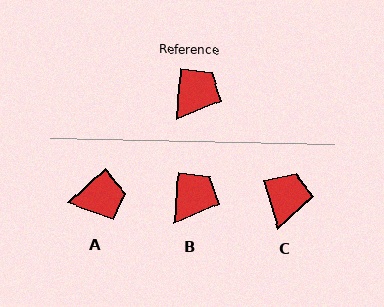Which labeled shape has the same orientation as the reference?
B.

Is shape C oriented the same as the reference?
No, it is off by about 20 degrees.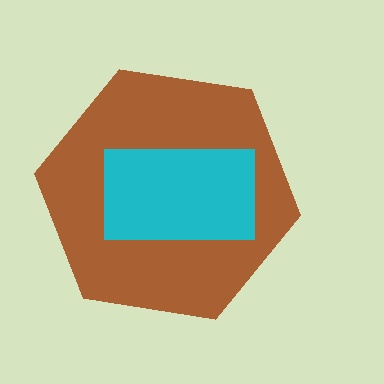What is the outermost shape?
The brown hexagon.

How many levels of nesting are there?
2.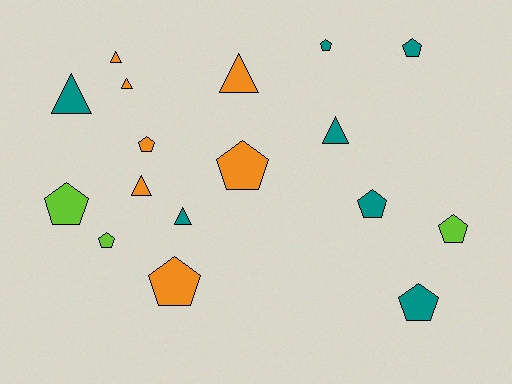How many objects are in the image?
There are 17 objects.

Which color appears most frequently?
Orange, with 7 objects.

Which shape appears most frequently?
Pentagon, with 10 objects.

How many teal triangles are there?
There are 3 teal triangles.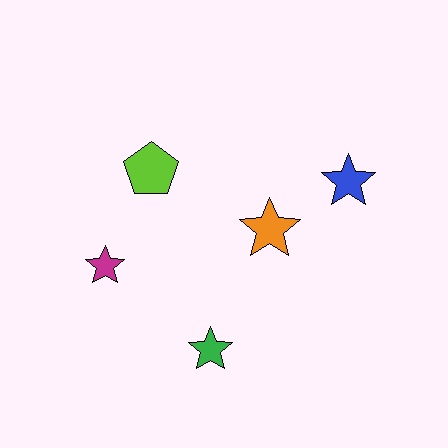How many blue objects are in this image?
There is 1 blue object.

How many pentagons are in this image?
There is 1 pentagon.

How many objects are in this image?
There are 5 objects.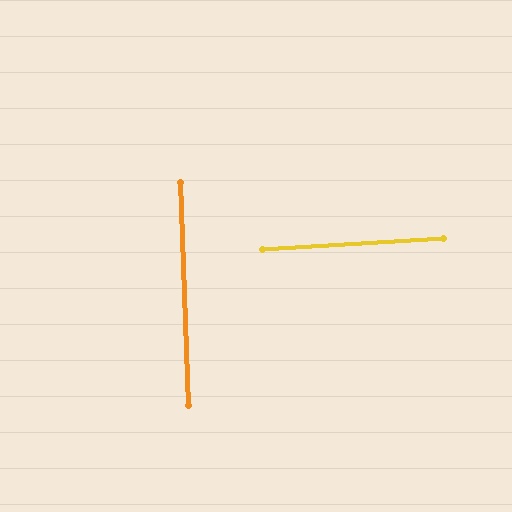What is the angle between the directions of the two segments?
Approximately 89 degrees.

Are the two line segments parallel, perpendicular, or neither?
Perpendicular — they meet at approximately 89°.